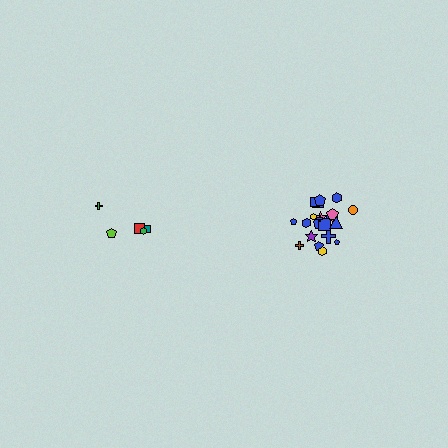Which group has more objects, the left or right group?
The right group.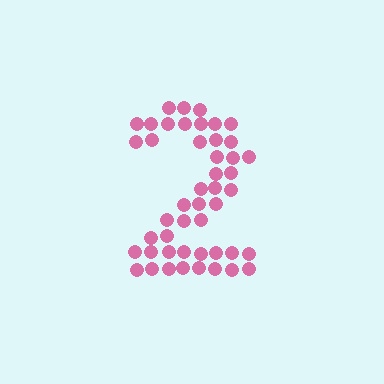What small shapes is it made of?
It is made of small circles.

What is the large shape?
The large shape is the digit 2.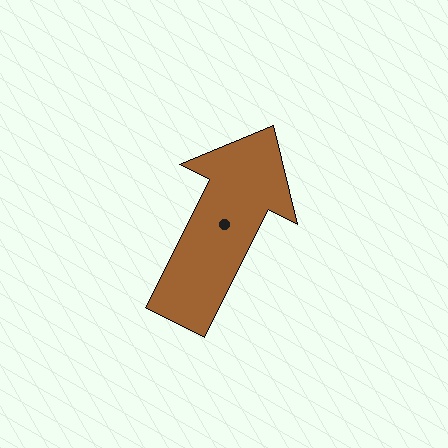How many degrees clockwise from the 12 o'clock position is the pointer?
Approximately 27 degrees.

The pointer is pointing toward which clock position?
Roughly 1 o'clock.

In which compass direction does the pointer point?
Northeast.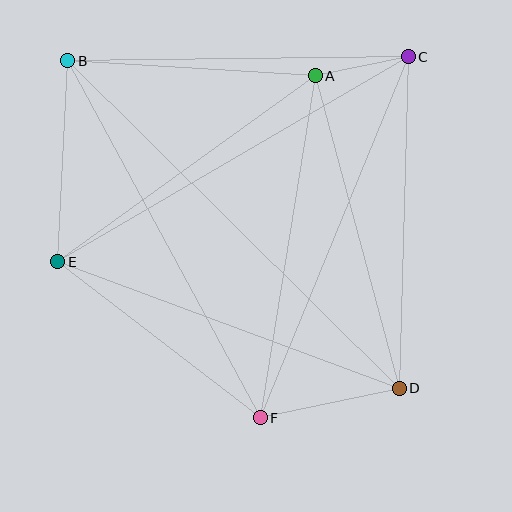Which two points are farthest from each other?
Points B and D are farthest from each other.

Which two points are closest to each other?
Points A and C are closest to each other.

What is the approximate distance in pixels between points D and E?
The distance between D and E is approximately 364 pixels.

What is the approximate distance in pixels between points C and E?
The distance between C and E is approximately 406 pixels.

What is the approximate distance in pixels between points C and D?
The distance between C and D is approximately 332 pixels.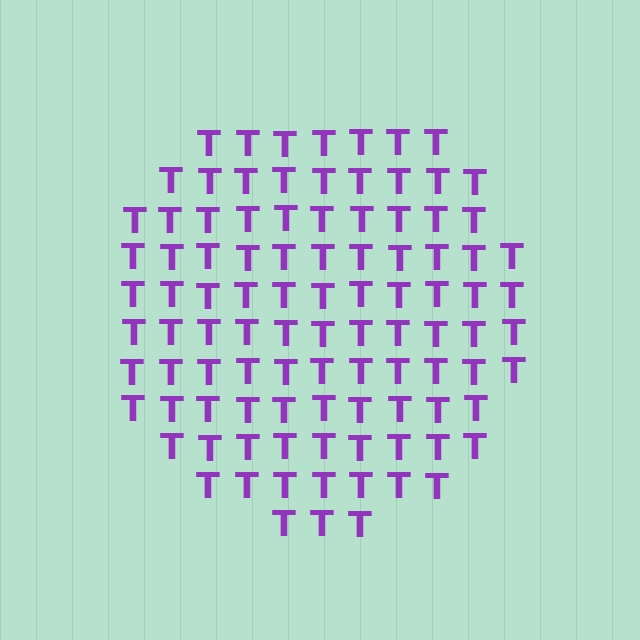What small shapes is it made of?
It is made of small letter T's.